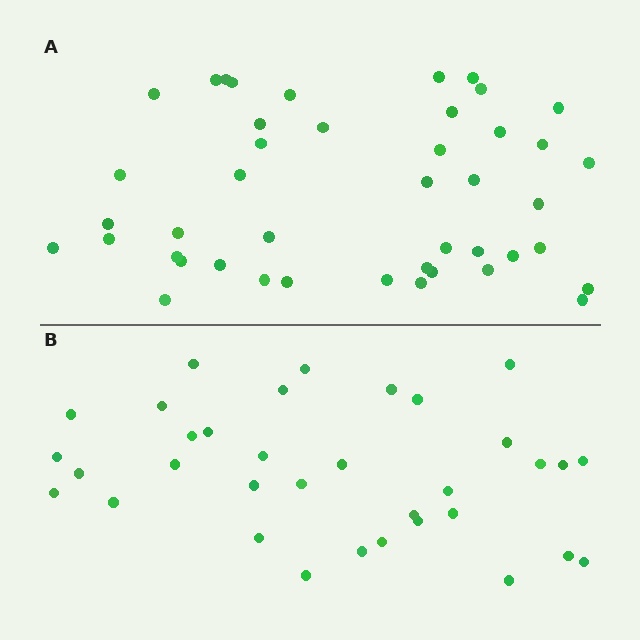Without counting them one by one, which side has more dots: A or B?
Region A (the top region) has more dots.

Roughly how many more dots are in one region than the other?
Region A has roughly 10 or so more dots than region B.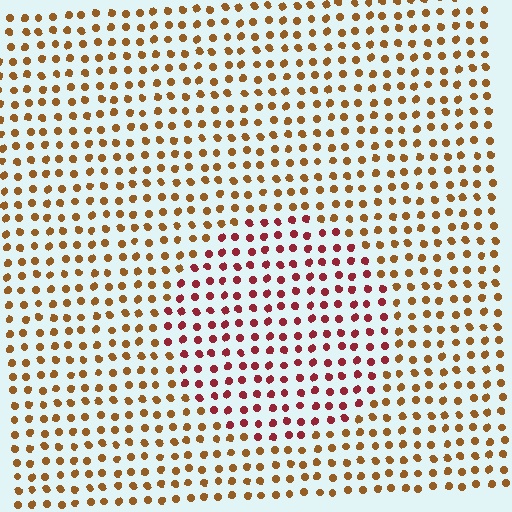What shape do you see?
I see a circle.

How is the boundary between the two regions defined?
The boundary is defined purely by a slight shift in hue (about 40 degrees). Spacing, size, and orientation are identical on both sides.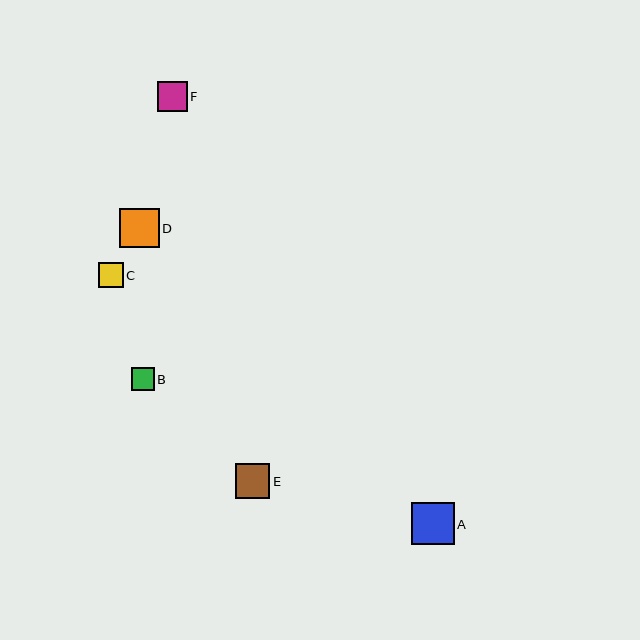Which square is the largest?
Square A is the largest with a size of approximately 42 pixels.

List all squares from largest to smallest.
From largest to smallest: A, D, E, F, C, B.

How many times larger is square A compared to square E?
Square A is approximately 1.2 times the size of square E.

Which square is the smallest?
Square B is the smallest with a size of approximately 22 pixels.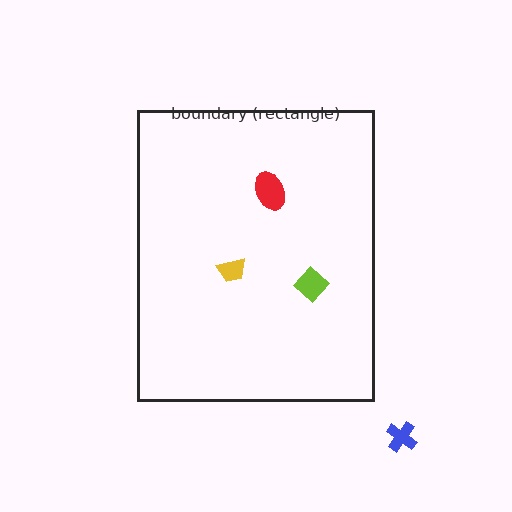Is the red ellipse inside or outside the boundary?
Inside.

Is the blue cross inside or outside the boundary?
Outside.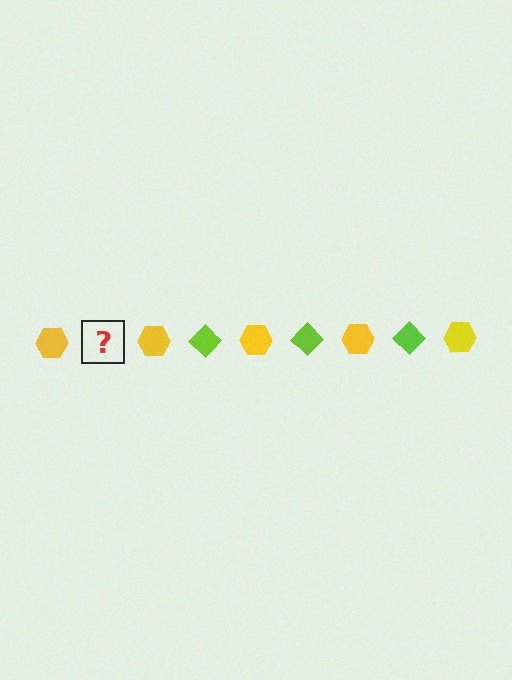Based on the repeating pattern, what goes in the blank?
The blank should be a lime diamond.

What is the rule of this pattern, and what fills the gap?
The rule is that the pattern alternates between yellow hexagon and lime diamond. The gap should be filled with a lime diamond.